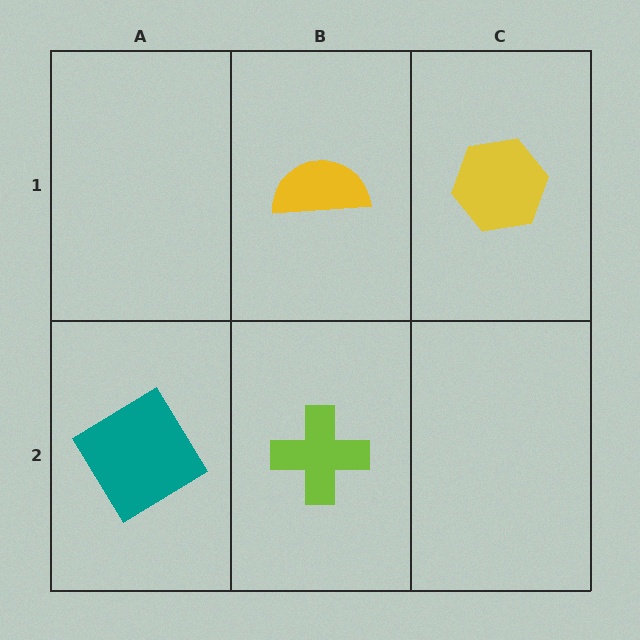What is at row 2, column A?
A teal diamond.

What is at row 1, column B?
A yellow semicircle.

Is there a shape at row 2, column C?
No, that cell is empty.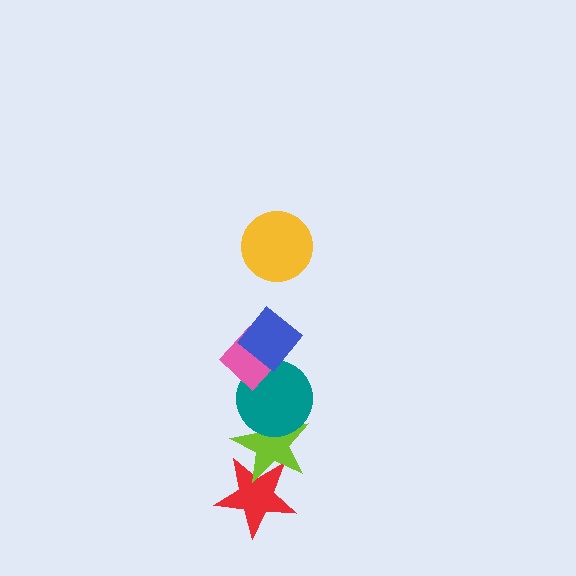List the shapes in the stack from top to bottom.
From top to bottom: the yellow circle, the blue diamond, the pink diamond, the teal circle, the lime star, the red star.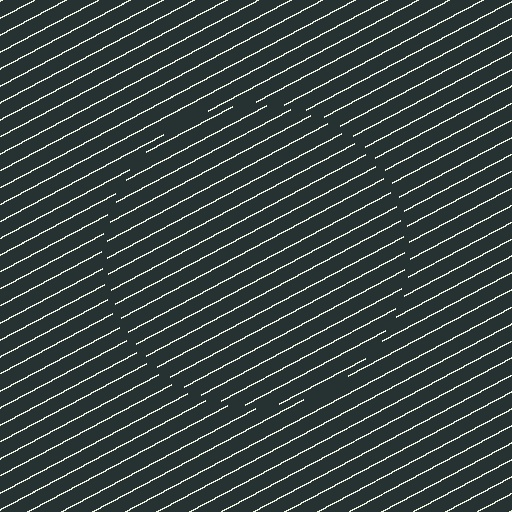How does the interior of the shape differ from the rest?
The interior of the shape contains the same grating, shifted by half a period — the contour is defined by the phase discontinuity where line-ends from the inner and outer gratings abut.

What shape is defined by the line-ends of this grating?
An illusory circle. The interior of the shape contains the same grating, shifted by half a period — the contour is defined by the phase discontinuity where line-ends from the inner and outer gratings abut.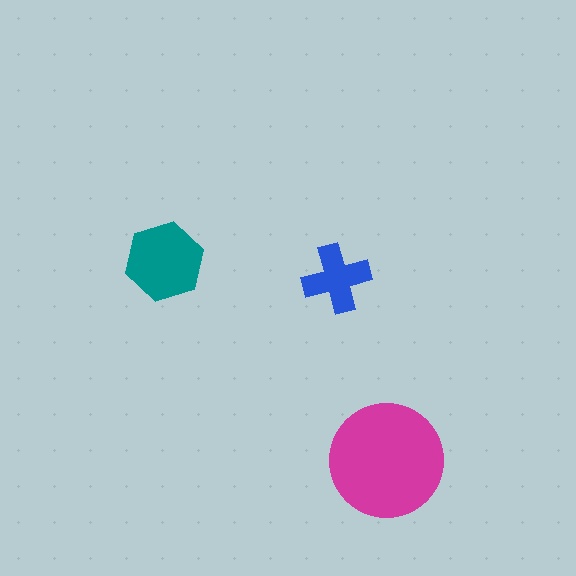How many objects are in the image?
There are 3 objects in the image.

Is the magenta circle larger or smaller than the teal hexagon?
Larger.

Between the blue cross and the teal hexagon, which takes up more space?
The teal hexagon.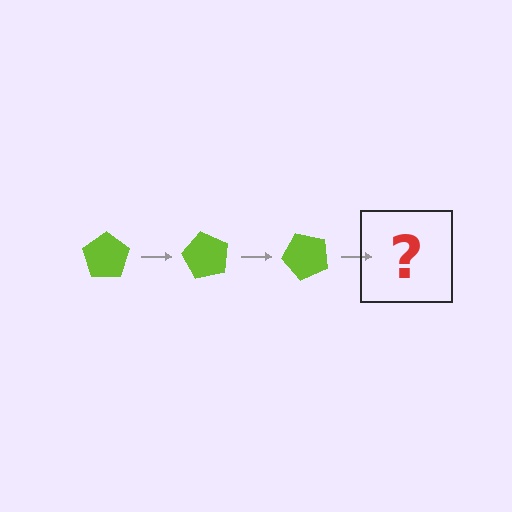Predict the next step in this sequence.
The next step is a lime pentagon rotated 180 degrees.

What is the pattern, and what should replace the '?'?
The pattern is that the pentagon rotates 60 degrees each step. The '?' should be a lime pentagon rotated 180 degrees.